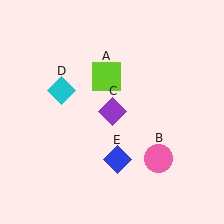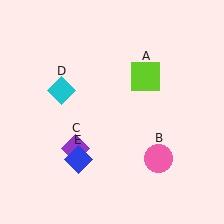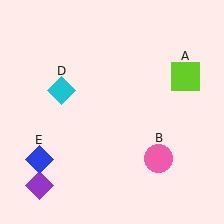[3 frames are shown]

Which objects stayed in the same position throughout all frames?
Pink circle (object B) and cyan diamond (object D) remained stationary.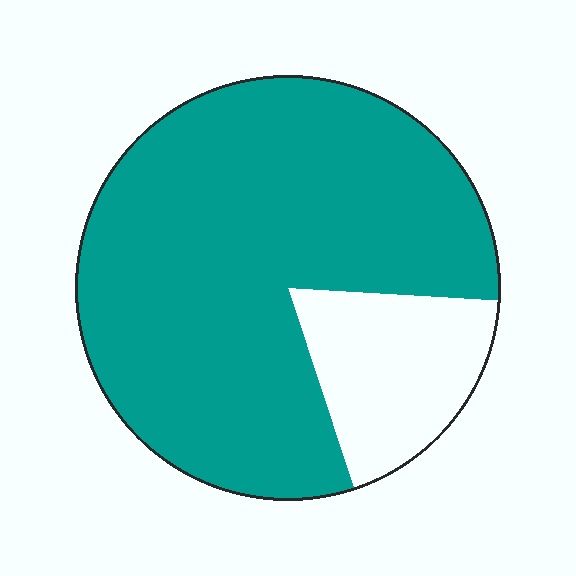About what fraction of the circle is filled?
About four fifths (4/5).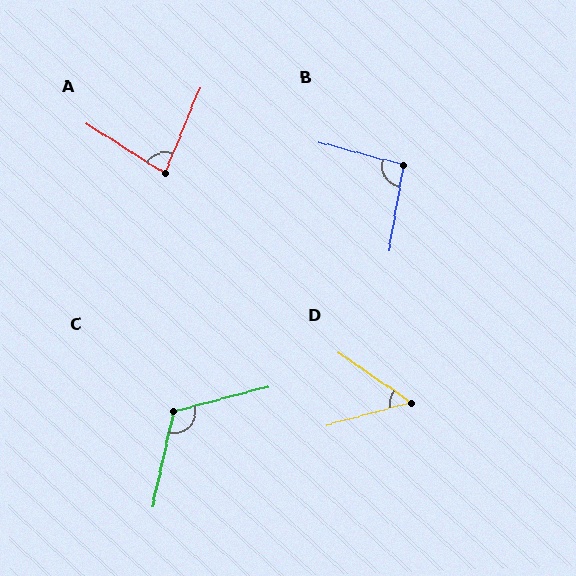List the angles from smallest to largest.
D (49°), A (80°), B (95°), C (117°).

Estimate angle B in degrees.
Approximately 95 degrees.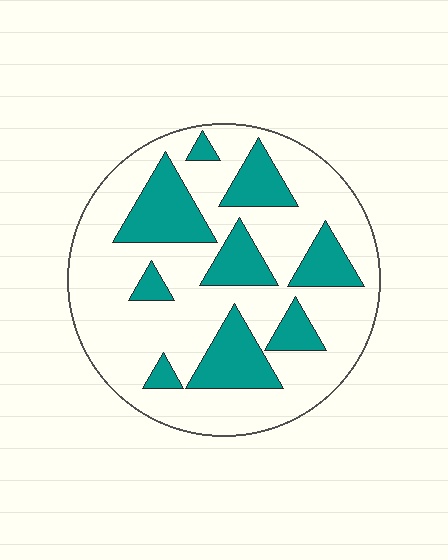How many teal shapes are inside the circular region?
9.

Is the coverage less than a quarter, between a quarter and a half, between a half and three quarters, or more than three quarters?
Between a quarter and a half.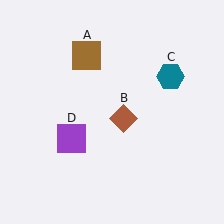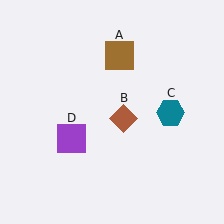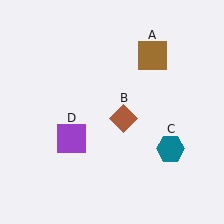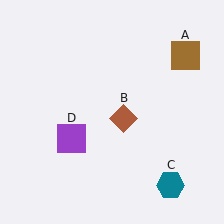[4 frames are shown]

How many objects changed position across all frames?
2 objects changed position: brown square (object A), teal hexagon (object C).